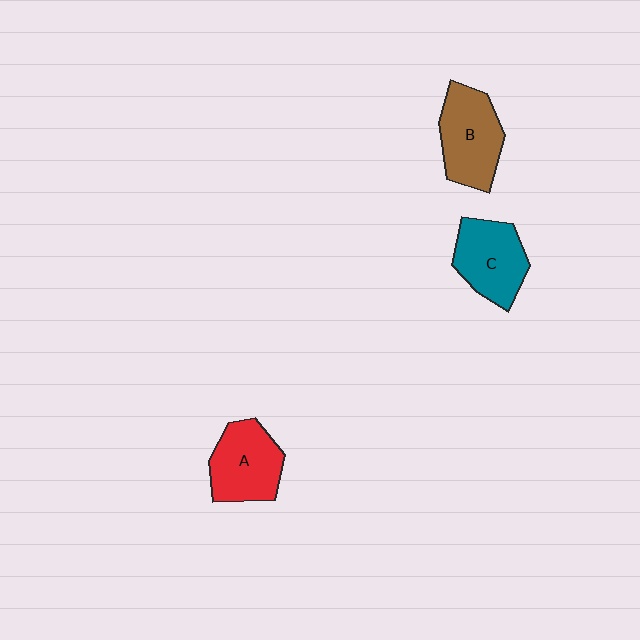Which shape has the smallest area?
Shape C (teal).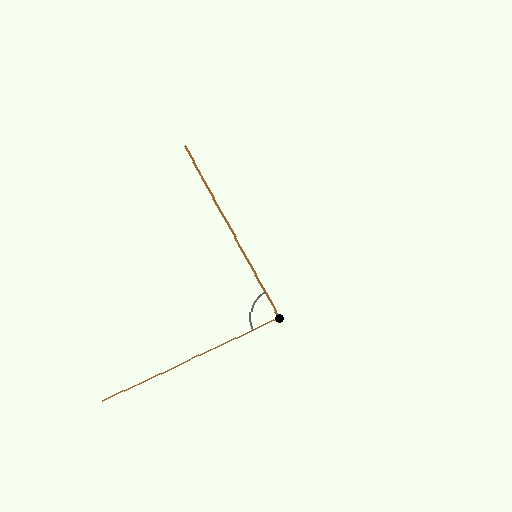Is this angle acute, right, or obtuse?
It is approximately a right angle.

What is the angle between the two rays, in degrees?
Approximately 87 degrees.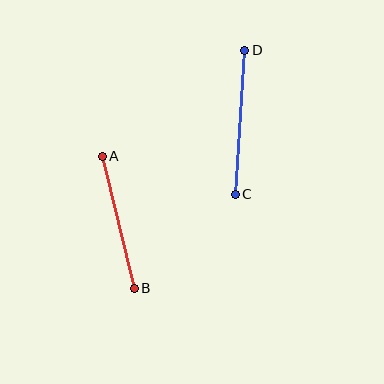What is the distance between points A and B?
The distance is approximately 135 pixels.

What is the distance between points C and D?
The distance is approximately 144 pixels.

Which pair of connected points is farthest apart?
Points C and D are farthest apart.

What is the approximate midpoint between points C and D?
The midpoint is at approximately (240, 122) pixels.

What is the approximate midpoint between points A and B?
The midpoint is at approximately (118, 222) pixels.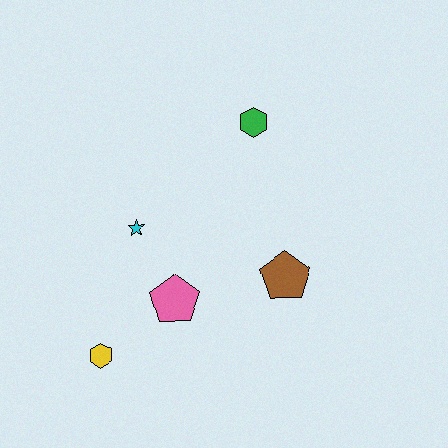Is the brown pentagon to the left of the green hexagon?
No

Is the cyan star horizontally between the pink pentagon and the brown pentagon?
No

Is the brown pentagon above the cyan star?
No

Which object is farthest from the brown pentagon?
The yellow hexagon is farthest from the brown pentagon.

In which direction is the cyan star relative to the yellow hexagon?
The cyan star is above the yellow hexagon.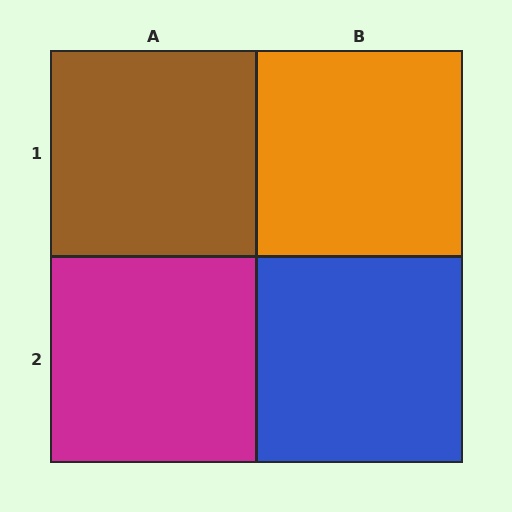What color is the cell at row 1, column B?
Orange.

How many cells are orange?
1 cell is orange.